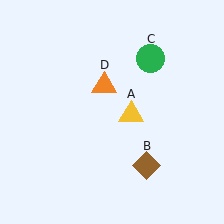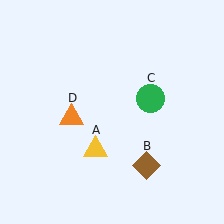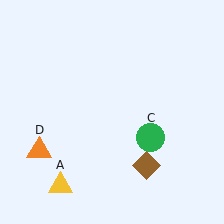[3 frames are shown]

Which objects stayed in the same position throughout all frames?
Brown diamond (object B) remained stationary.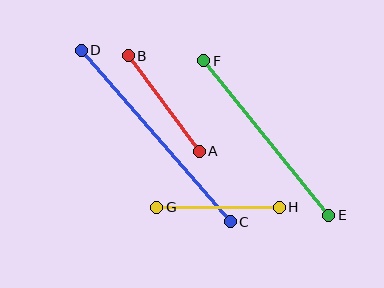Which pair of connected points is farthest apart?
Points C and D are farthest apart.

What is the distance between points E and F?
The distance is approximately 199 pixels.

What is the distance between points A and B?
The distance is approximately 119 pixels.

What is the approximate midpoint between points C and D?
The midpoint is at approximately (156, 136) pixels.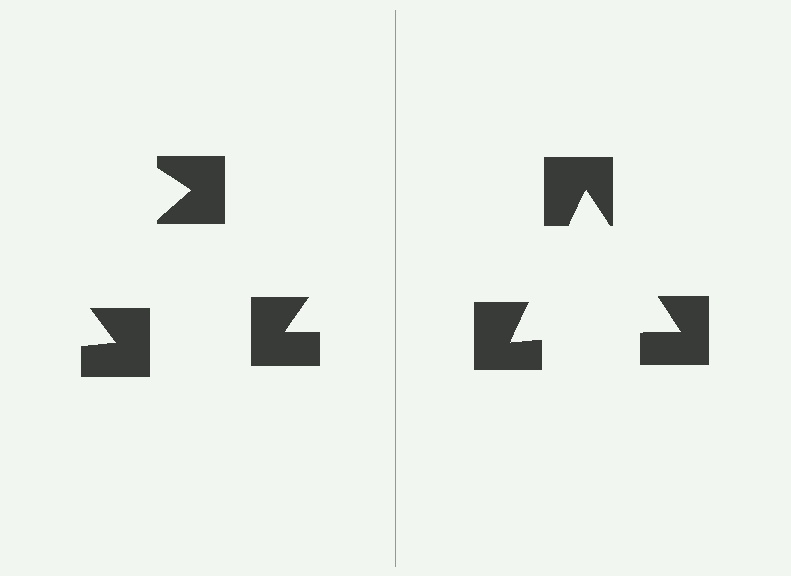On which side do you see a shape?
An illusory triangle appears on the right side. On the left side the wedge cuts are rotated, so no coherent shape forms.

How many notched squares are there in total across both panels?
6 — 3 on each side.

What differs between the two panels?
The notched squares are positioned identically on both sides; only the wedge orientations differ. On the right they align to a triangle; on the left they are misaligned.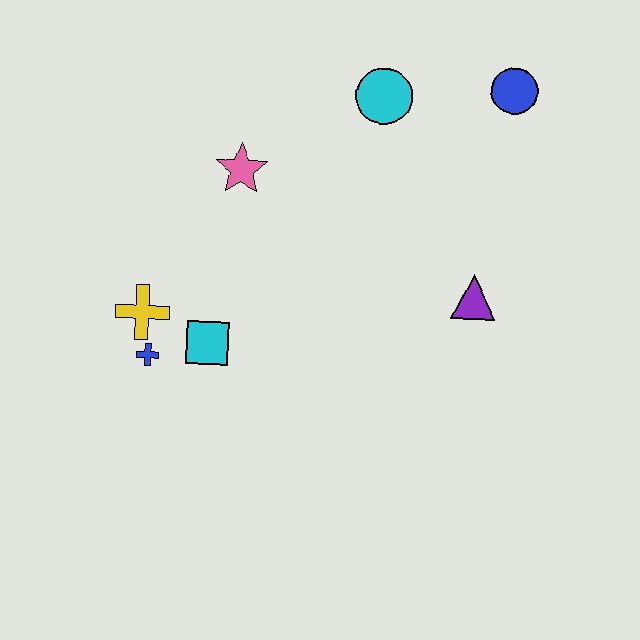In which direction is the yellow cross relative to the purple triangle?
The yellow cross is to the left of the purple triangle.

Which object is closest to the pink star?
The cyan circle is closest to the pink star.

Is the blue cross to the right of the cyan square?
No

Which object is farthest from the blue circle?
The blue cross is farthest from the blue circle.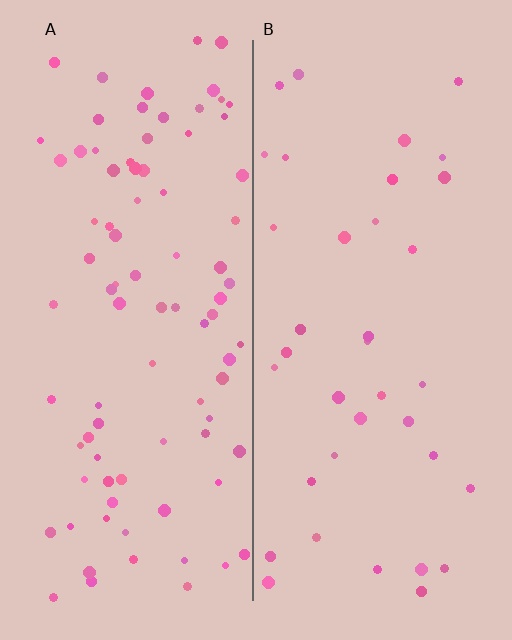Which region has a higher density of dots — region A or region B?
A (the left).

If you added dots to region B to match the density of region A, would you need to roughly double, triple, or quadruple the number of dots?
Approximately double.